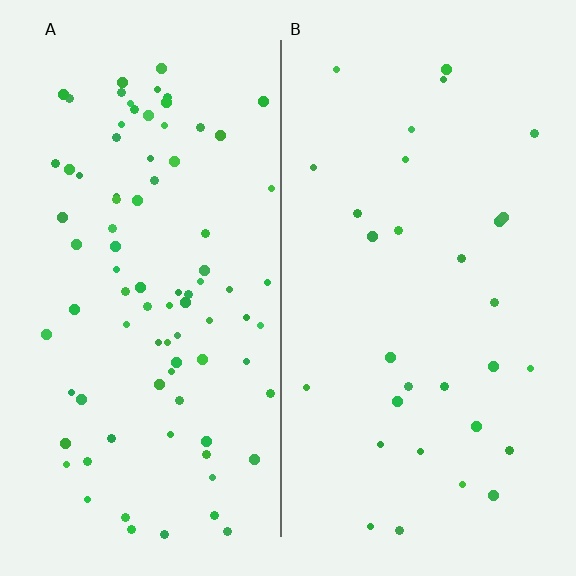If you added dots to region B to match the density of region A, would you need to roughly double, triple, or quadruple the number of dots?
Approximately triple.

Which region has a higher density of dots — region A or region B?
A (the left).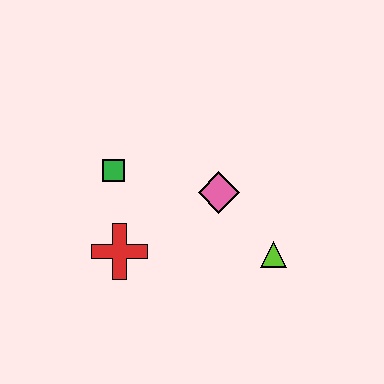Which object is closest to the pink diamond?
The lime triangle is closest to the pink diamond.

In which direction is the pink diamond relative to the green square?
The pink diamond is to the right of the green square.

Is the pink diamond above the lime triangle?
Yes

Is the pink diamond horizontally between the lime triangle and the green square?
Yes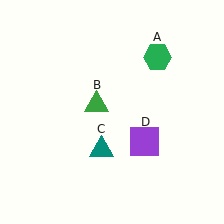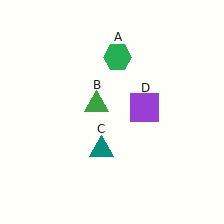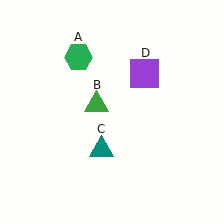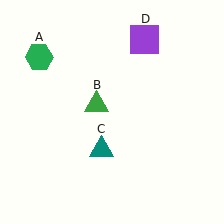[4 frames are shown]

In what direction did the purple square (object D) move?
The purple square (object D) moved up.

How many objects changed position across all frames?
2 objects changed position: green hexagon (object A), purple square (object D).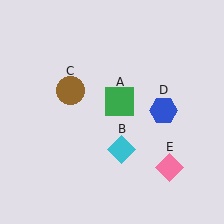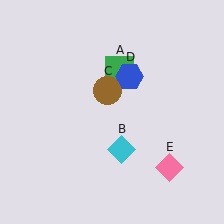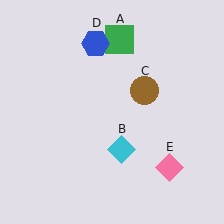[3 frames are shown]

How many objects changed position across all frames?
3 objects changed position: green square (object A), brown circle (object C), blue hexagon (object D).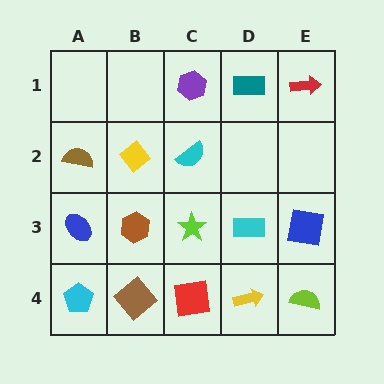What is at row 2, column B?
A yellow diamond.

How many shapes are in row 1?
3 shapes.